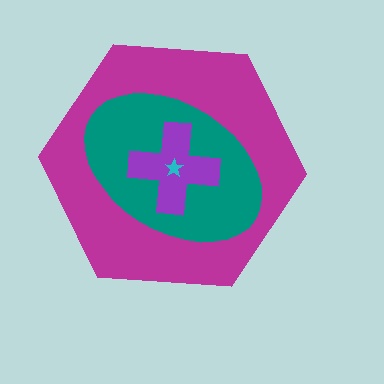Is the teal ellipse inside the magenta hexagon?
Yes.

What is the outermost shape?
The magenta hexagon.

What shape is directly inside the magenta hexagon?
The teal ellipse.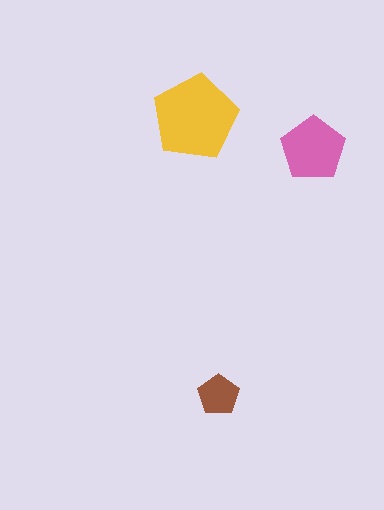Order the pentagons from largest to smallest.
the yellow one, the pink one, the brown one.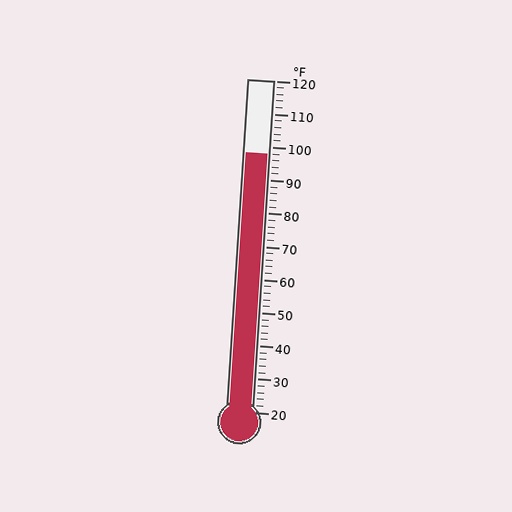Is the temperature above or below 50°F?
The temperature is above 50°F.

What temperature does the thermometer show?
The thermometer shows approximately 98°F.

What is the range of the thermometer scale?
The thermometer scale ranges from 20°F to 120°F.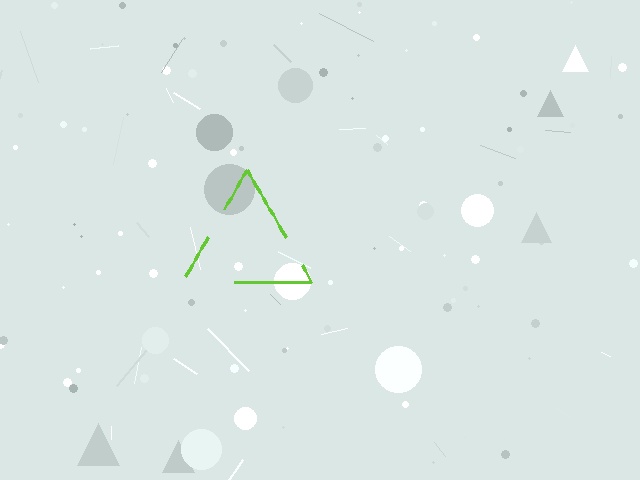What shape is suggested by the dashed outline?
The dashed outline suggests a triangle.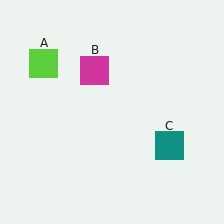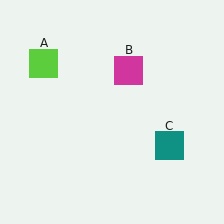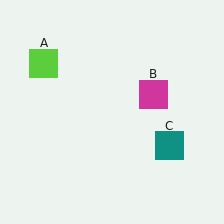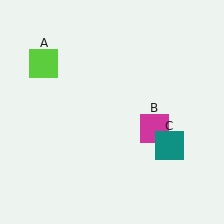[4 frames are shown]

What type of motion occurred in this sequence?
The magenta square (object B) rotated clockwise around the center of the scene.